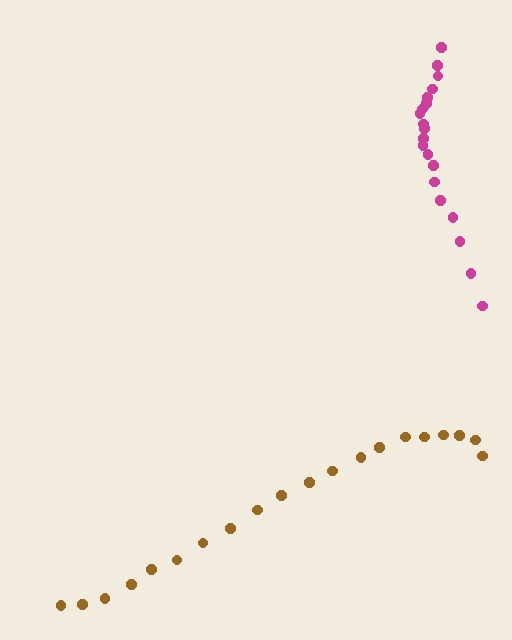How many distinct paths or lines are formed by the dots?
There are 2 distinct paths.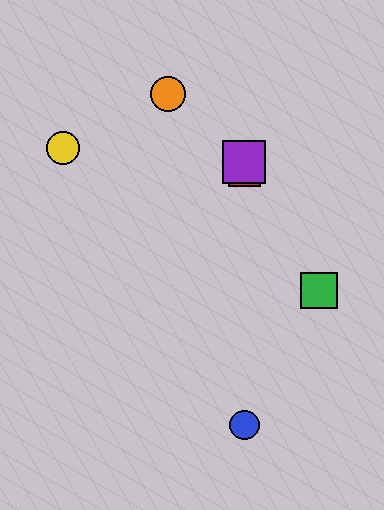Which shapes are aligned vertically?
The red square, the blue circle, the purple square are aligned vertically.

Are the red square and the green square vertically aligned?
No, the red square is at x≈244 and the green square is at x≈319.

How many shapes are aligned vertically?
3 shapes (the red square, the blue circle, the purple square) are aligned vertically.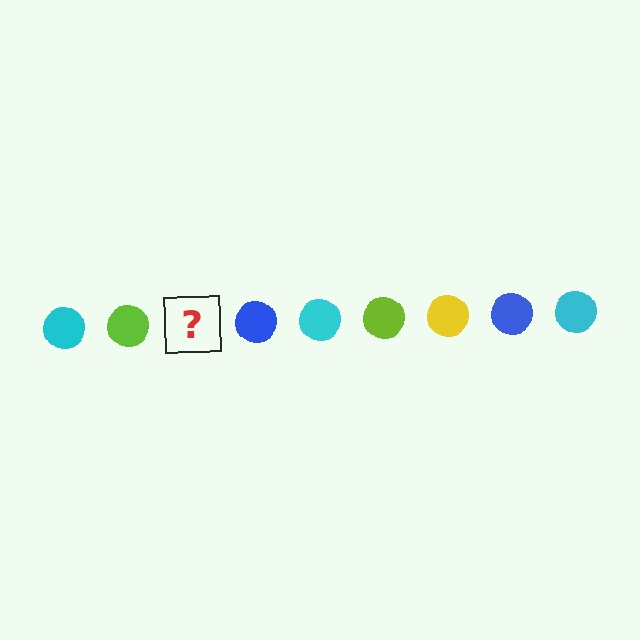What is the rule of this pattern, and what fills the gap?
The rule is that the pattern cycles through cyan, lime, yellow, blue circles. The gap should be filled with a yellow circle.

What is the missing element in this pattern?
The missing element is a yellow circle.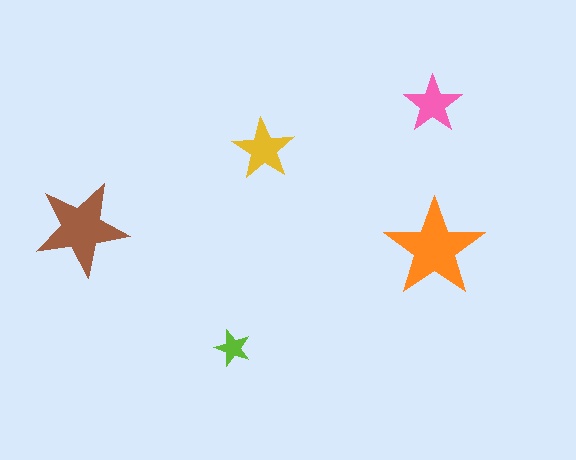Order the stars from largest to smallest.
the orange one, the brown one, the yellow one, the pink one, the lime one.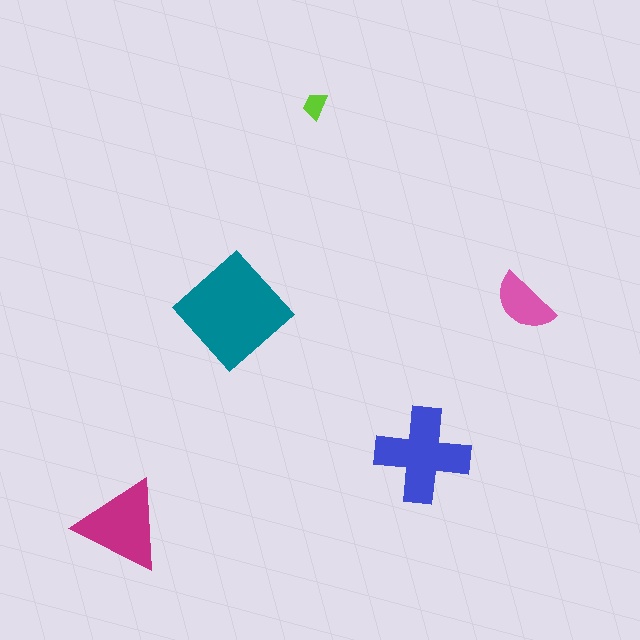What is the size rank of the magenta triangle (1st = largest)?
3rd.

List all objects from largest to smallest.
The teal diamond, the blue cross, the magenta triangle, the pink semicircle, the lime trapezoid.